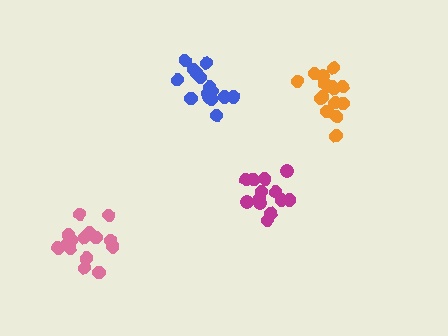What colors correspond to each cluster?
The clusters are colored: orange, magenta, blue, pink.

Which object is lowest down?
The pink cluster is bottommost.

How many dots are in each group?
Group 1: 16 dots, Group 2: 13 dots, Group 3: 15 dots, Group 4: 15 dots (59 total).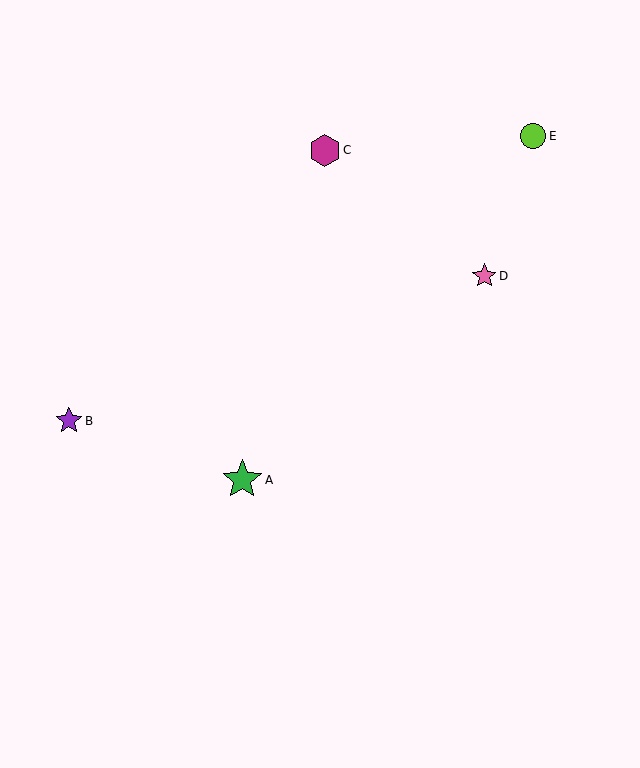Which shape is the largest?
The green star (labeled A) is the largest.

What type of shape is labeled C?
Shape C is a magenta hexagon.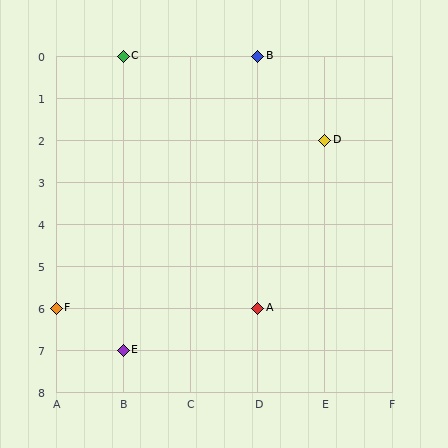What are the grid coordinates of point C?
Point C is at grid coordinates (B, 0).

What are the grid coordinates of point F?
Point F is at grid coordinates (A, 6).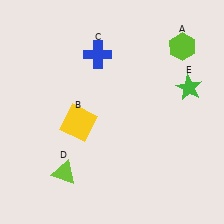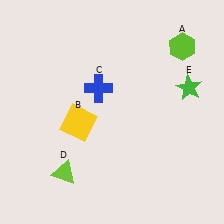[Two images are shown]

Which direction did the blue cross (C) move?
The blue cross (C) moved down.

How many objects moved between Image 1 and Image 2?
1 object moved between the two images.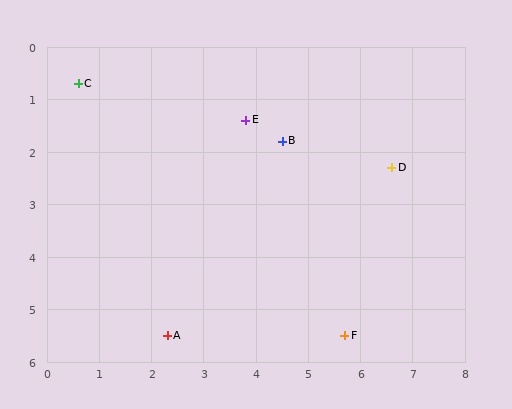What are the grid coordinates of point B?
Point B is at approximately (4.5, 1.8).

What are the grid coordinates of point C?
Point C is at approximately (0.6, 0.7).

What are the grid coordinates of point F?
Point F is at approximately (5.7, 5.5).